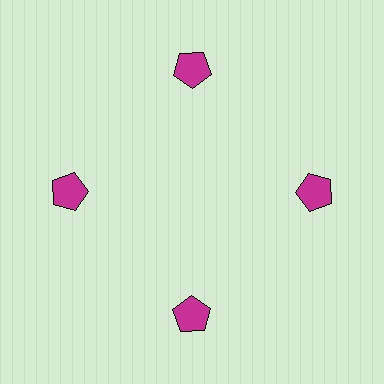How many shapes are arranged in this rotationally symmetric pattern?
There are 4 shapes, arranged in 4 groups of 1.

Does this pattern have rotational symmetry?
Yes, this pattern has 4-fold rotational symmetry. It looks the same after rotating 90 degrees around the center.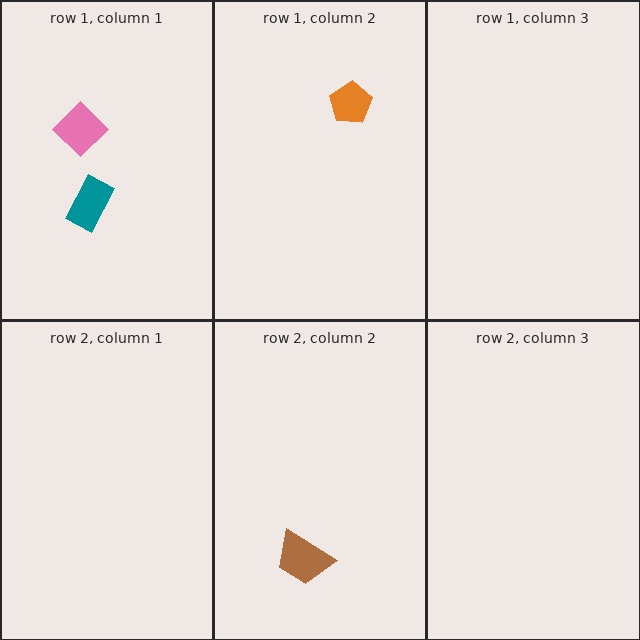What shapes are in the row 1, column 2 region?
The orange pentagon.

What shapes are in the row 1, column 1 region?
The pink diamond, the teal rectangle.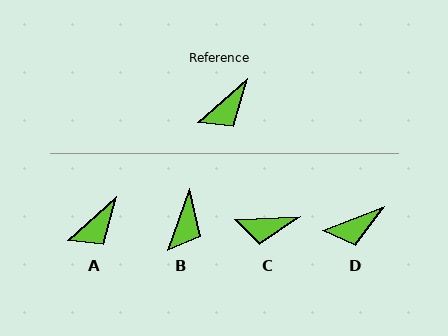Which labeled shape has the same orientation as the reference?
A.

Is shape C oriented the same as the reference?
No, it is off by about 39 degrees.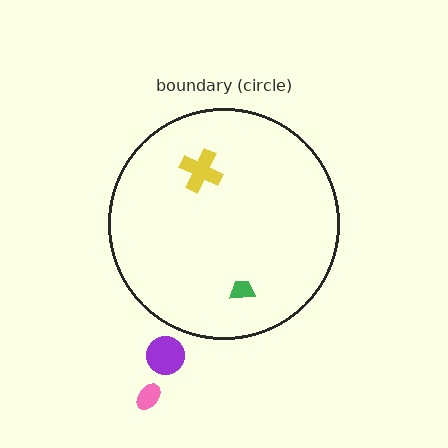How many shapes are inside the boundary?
2 inside, 2 outside.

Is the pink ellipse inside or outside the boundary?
Outside.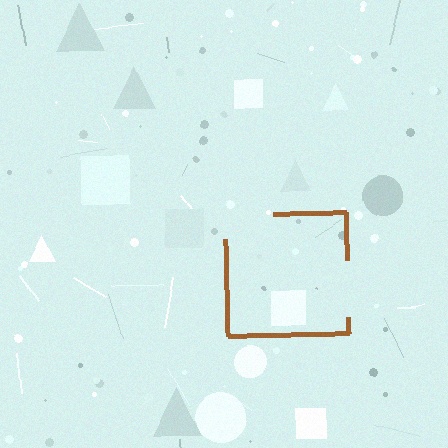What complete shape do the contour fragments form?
The contour fragments form a square.